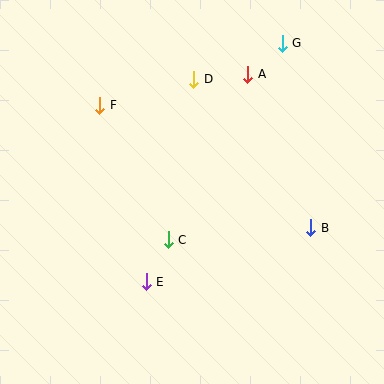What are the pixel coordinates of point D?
Point D is at (194, 79).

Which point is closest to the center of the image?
Point C at (168, 240) is closest to the center.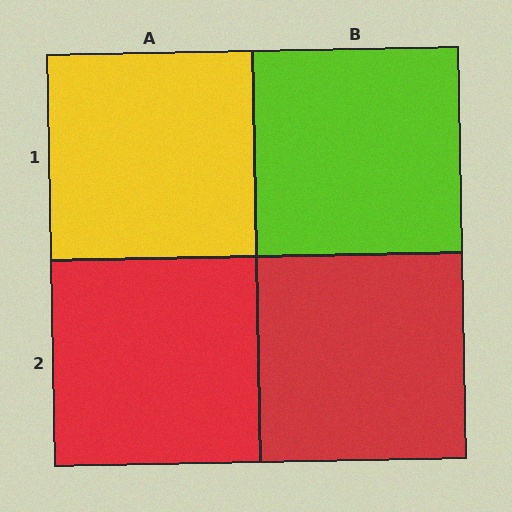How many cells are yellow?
1 cell is yellow.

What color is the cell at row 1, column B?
Lime.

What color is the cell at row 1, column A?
Yellow.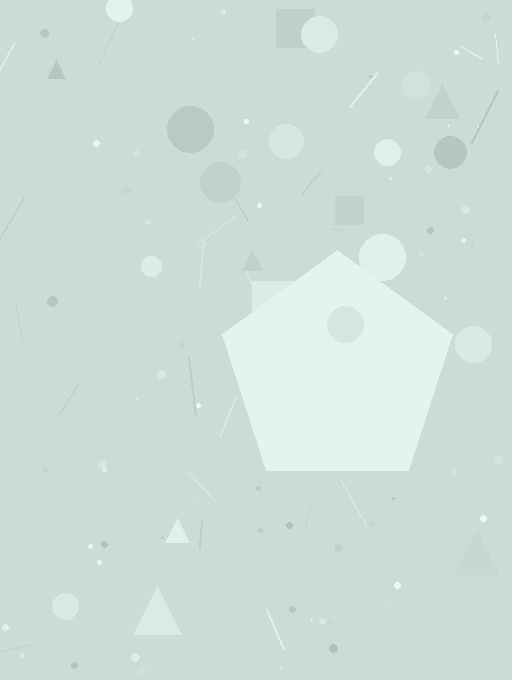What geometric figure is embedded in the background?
A pentagon is embedded in the background.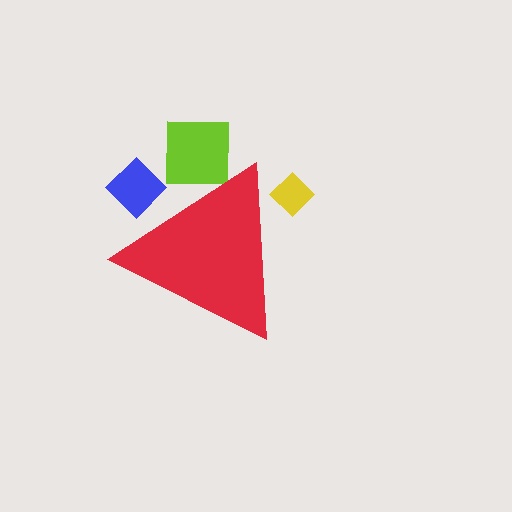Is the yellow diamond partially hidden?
Yes, the yellow diamond is partially hidden behind the red triangle.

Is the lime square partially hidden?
Yes, the lime square is partially hidden behind the red triangle.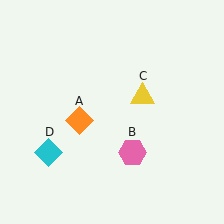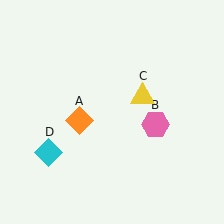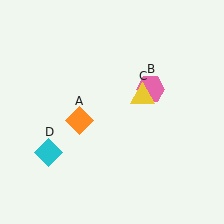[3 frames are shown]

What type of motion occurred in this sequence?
The pink hexagon (object B) rotated counterclockwise around the center of the scene.